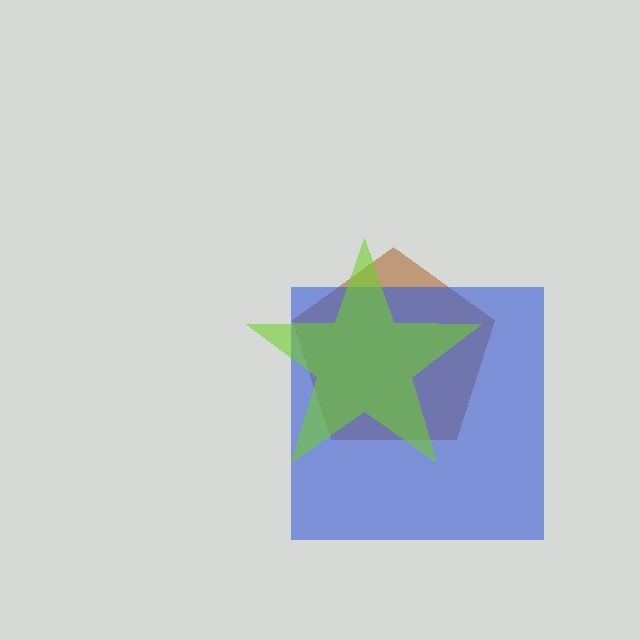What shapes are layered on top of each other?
The layered shapes are: a brown pentagon, a blue square, a lime star.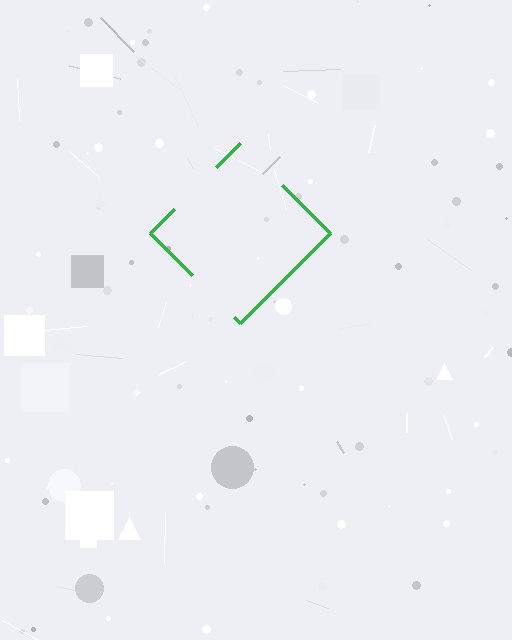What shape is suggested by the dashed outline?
The dashed outline suggests a diamond.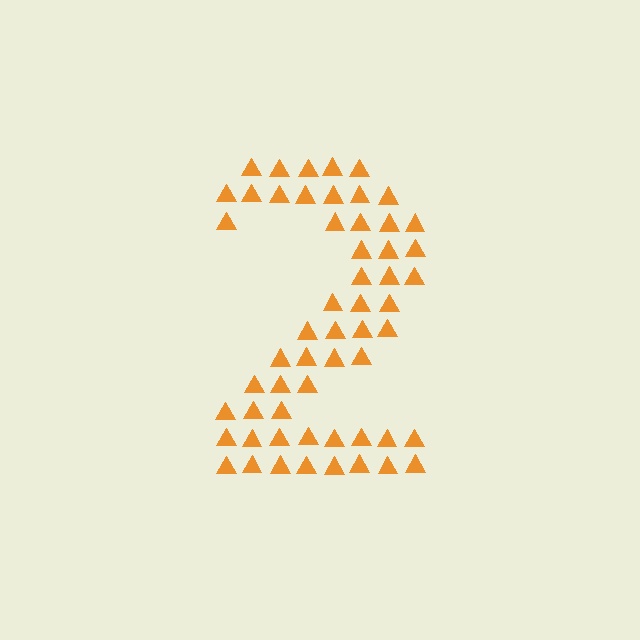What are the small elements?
The small elements are triangles.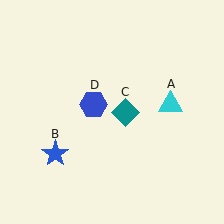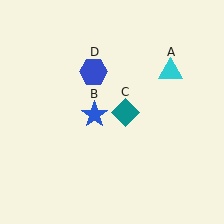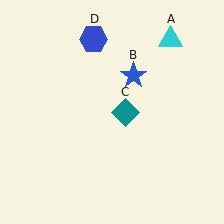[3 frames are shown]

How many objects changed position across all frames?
3 objects changed position: cyan triangle (object A), blue star (object B), blue hexagon (object D).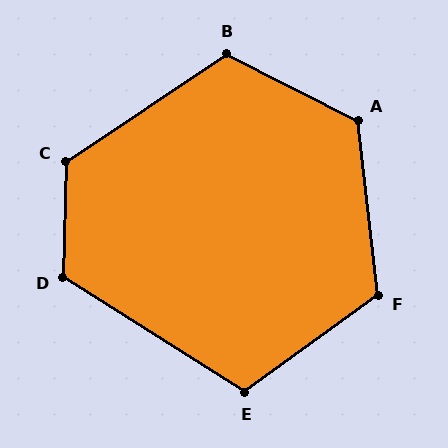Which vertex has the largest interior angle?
C, at approximately 125 degrees.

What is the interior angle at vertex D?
Approximately 121 degrees (obtuse).